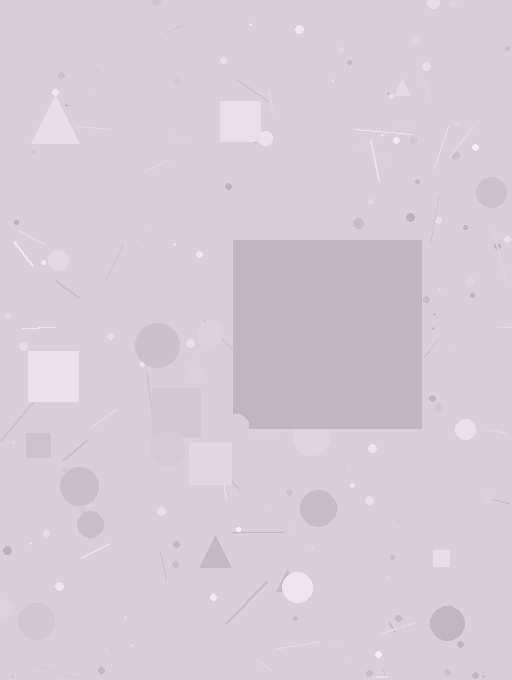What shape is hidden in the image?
A square is hidden in the image.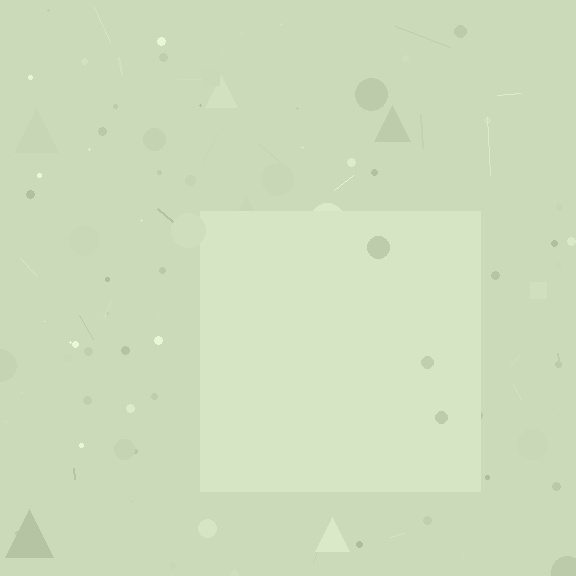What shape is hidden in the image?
A square is hidden in the image.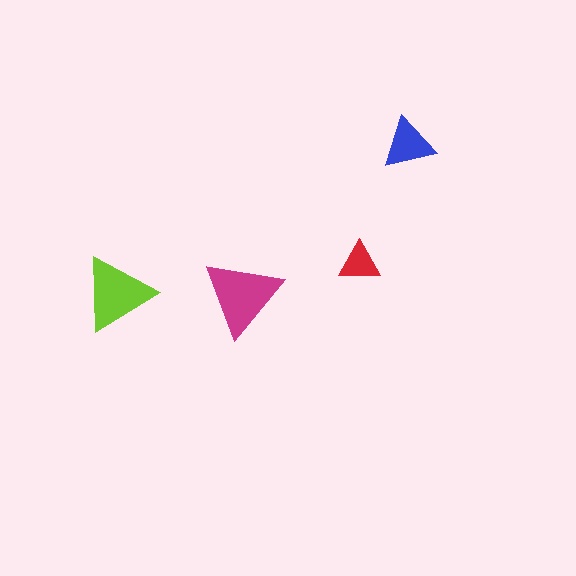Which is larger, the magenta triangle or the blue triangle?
The magenta one.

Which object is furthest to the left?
The lime triangle is leftmost.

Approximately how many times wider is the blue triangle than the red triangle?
About 1.5 times wider.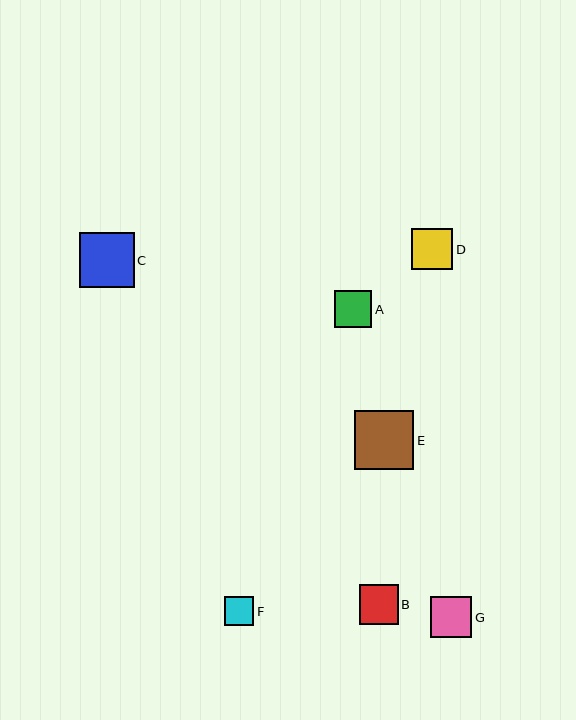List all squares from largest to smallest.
From largest to smallest: E, C, D, G, B, A, F.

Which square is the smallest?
Square F is the smallest with a size of approximately 30 pixels.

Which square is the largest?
Square E is the largest with a size of approximately 59 pixels.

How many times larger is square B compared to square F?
Square B is approximately 1.3 times the size of square F.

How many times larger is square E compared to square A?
Square E is approximately 1.6 times the size of square A.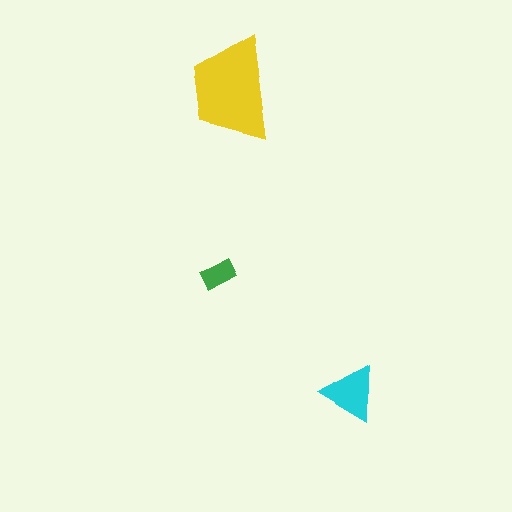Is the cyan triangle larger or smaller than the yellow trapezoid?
Smaller.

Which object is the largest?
The yellow trapezoid.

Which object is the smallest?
The green rectangle.